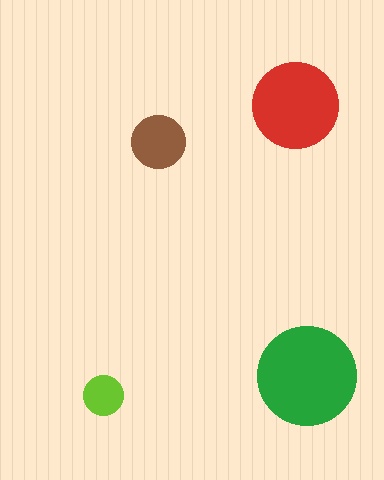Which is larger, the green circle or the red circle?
The green one.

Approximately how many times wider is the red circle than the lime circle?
About 2 times wider.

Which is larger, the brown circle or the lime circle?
The brown one.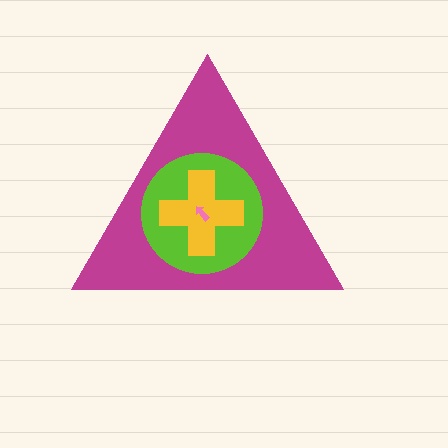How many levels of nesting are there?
4.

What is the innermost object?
The pink arrow.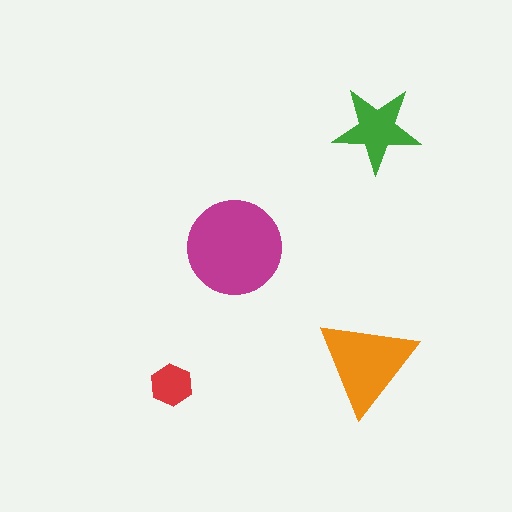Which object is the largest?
The magenta circle.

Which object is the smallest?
The red hexagon.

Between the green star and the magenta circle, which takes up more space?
The magenta circle.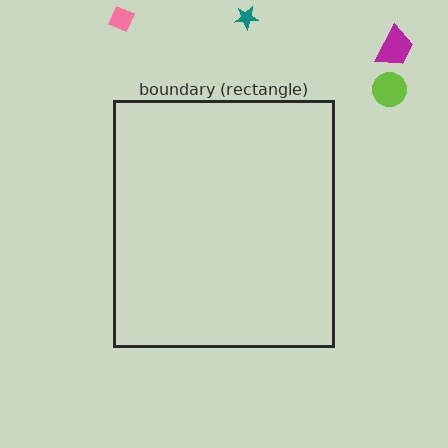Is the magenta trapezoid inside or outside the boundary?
Outside.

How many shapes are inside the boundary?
0 inside, 4 outside.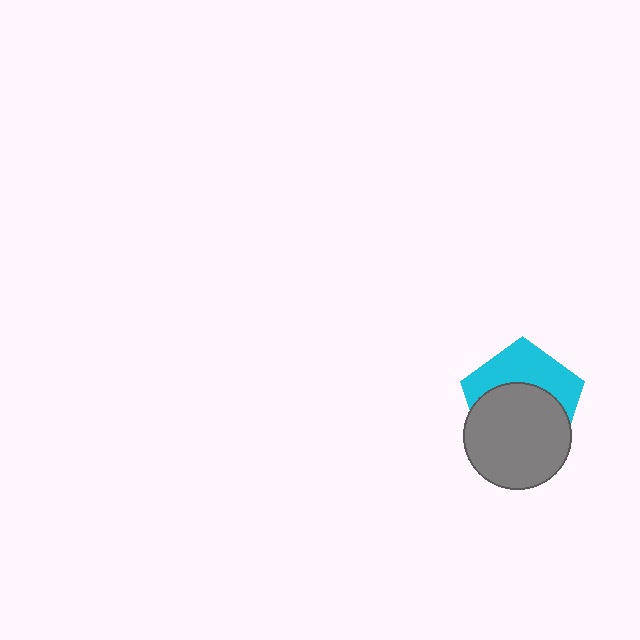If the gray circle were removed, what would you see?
You would see the complete cyan pentagon.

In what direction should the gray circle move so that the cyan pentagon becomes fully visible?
The gray circle should move down. That is the shortest direction to clear the overlap and leave the cyan pentagon fully visible.